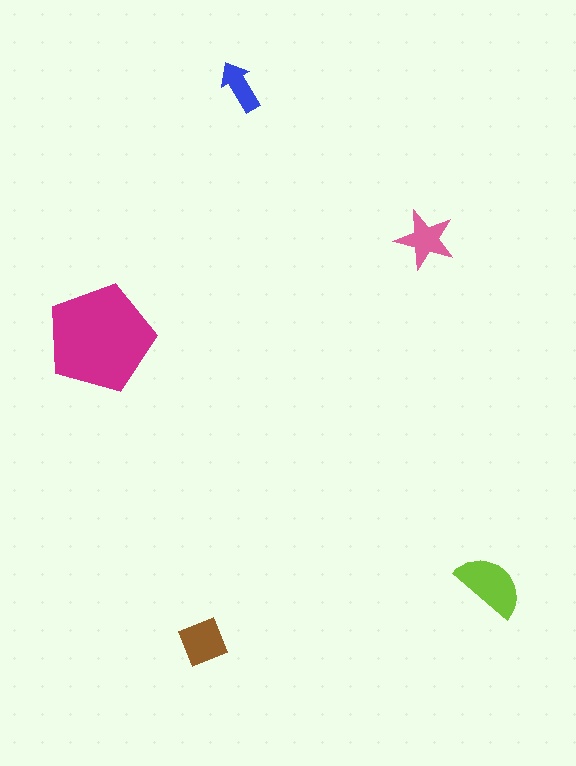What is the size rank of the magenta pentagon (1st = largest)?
1st.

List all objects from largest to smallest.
The magenta pentagon, the lime semicircle, the brown diamond, the pink star, the blue arrow.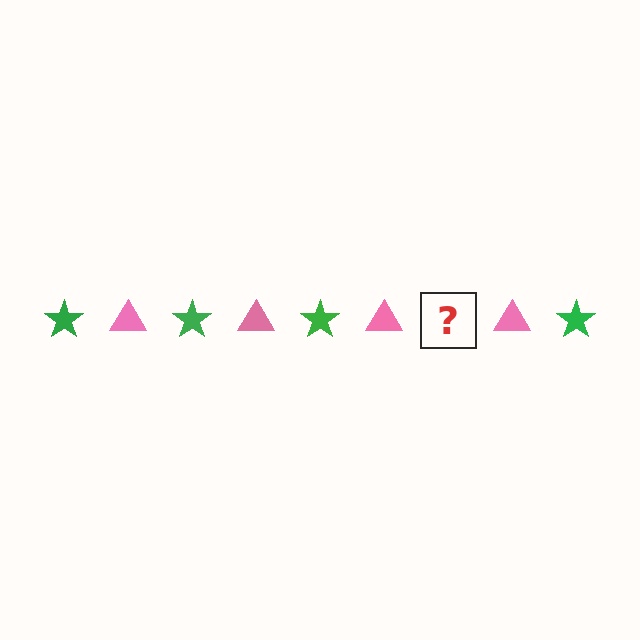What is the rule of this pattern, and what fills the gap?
The rule is that the pattern alternates between green star and pink triangle. The gap should be filled with a green star.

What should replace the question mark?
The question mark should be replaced with a green star.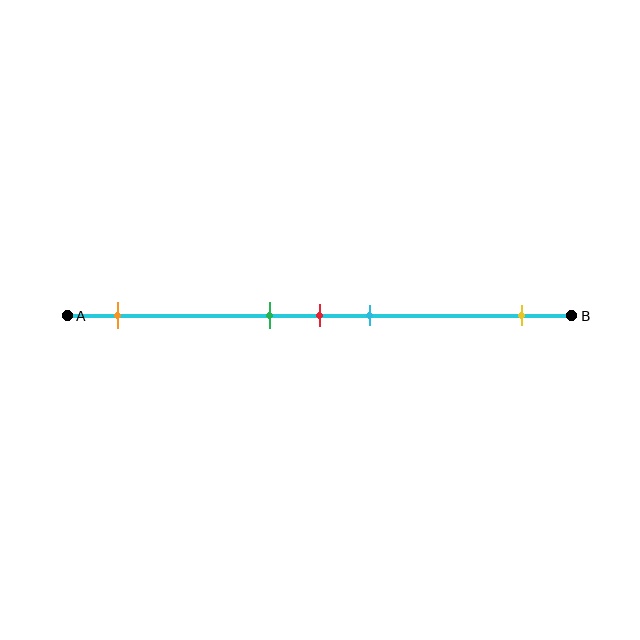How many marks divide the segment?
There are 5 marks dividing the segment.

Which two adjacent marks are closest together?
The green and red marks are the closest adjacent pair.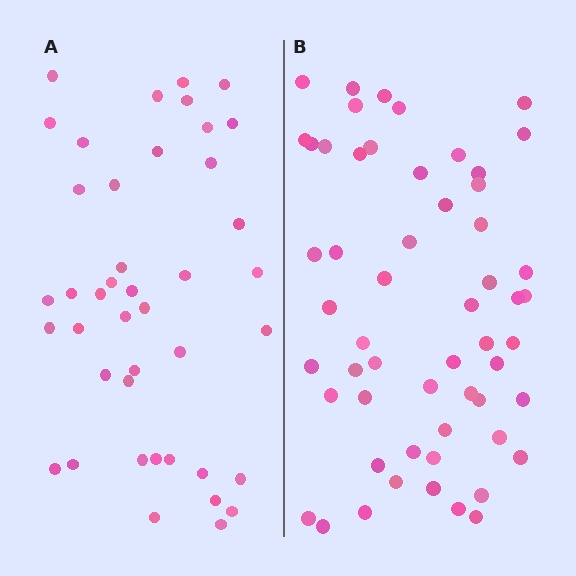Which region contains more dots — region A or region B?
Region B (the right region) has more dots.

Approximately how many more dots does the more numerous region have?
Region B has approximately 15 more dots than region A.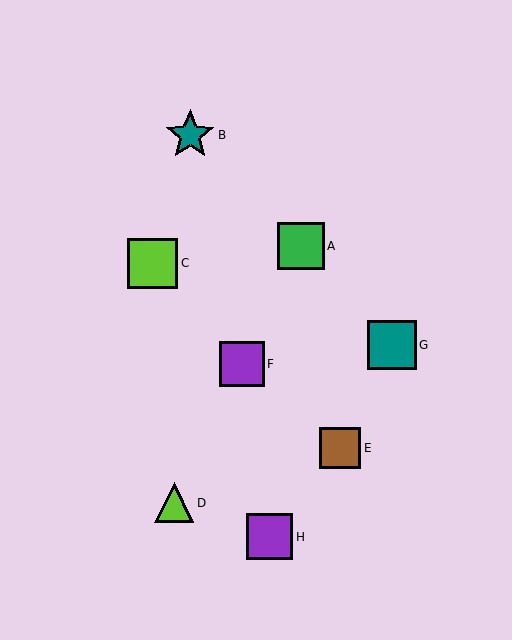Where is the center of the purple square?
The center of the purple square is at (270, 537).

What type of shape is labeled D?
Shape D is a lime triangle.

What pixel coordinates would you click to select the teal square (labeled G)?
Click at (392, 345) to select the teal square G.